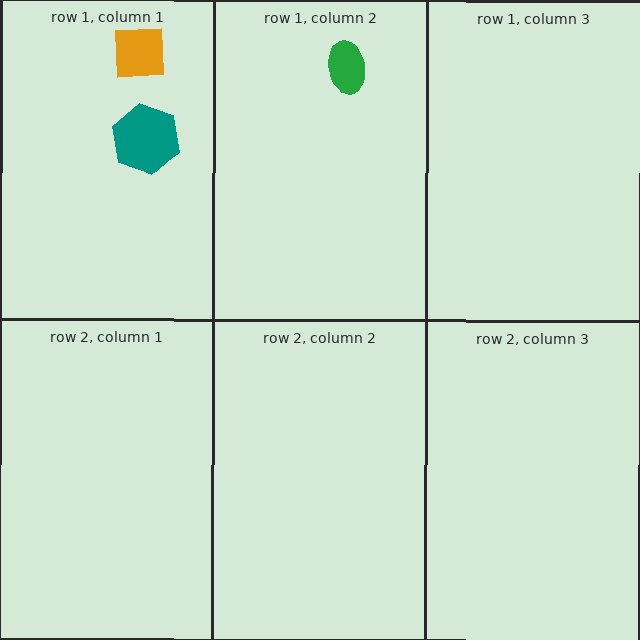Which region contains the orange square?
The row 1, column 1 region.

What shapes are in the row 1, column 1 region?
The orange square, the teal hexagon.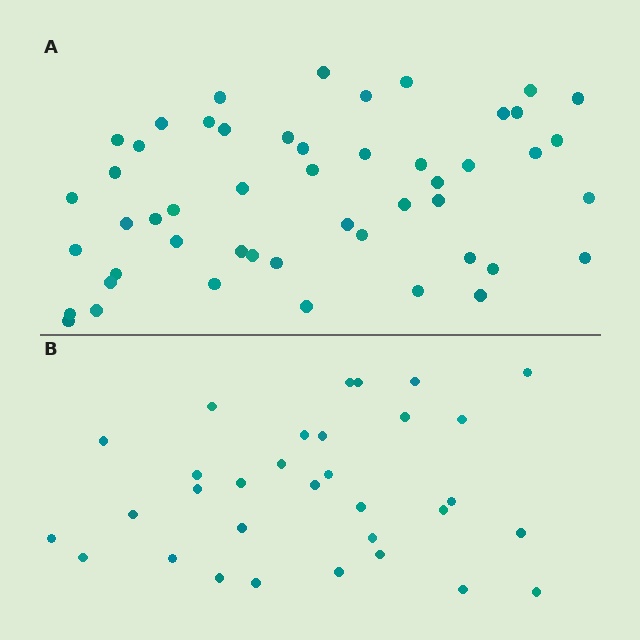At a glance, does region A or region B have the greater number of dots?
Region A (the top region) has more dots.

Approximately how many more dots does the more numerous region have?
Region A has approximately 20 more dots than region B.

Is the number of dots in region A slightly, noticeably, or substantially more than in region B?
Region A has substantially more. The ratio is roughly 1.6 to 1.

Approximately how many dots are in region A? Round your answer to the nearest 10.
About 50 dots.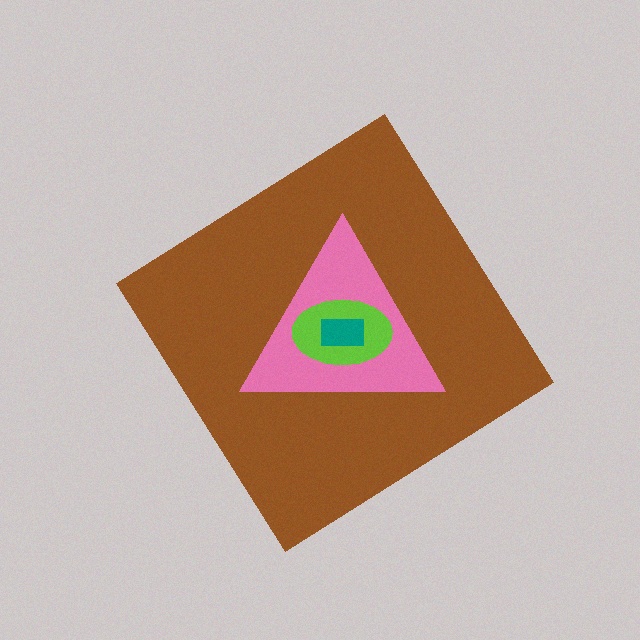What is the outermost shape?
The brown diamond.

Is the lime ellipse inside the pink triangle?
Yes.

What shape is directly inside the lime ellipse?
The teal rectangle.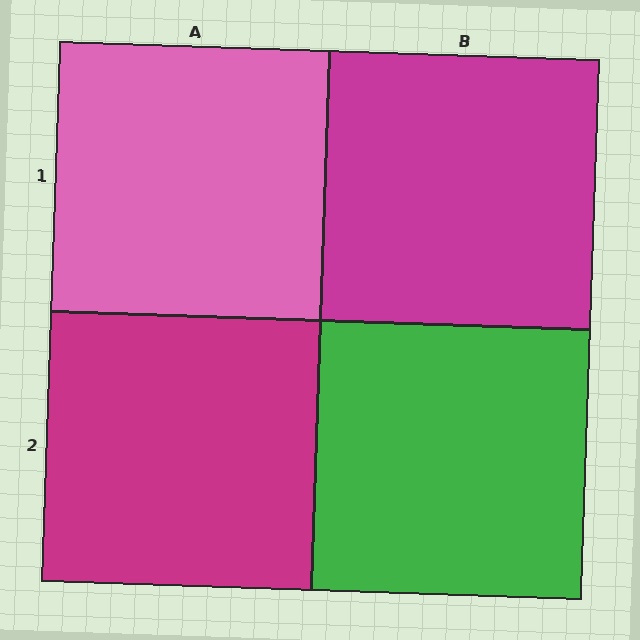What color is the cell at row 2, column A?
Magenta.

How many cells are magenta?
2 cells are magenta.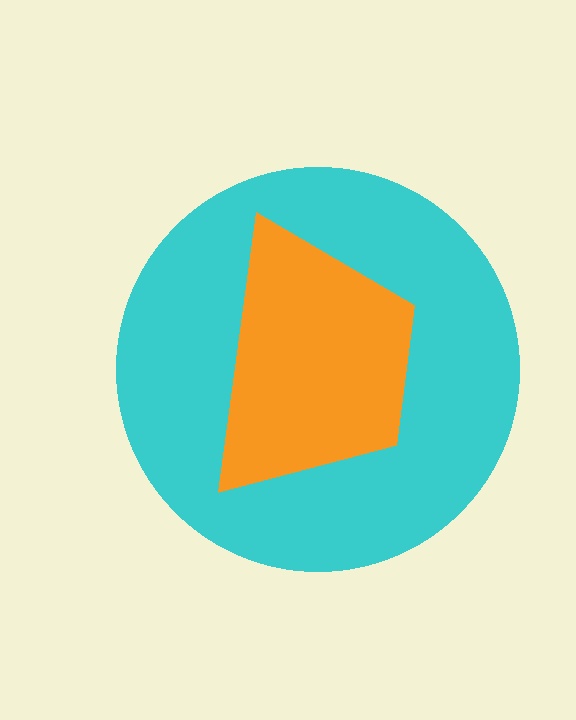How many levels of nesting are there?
2.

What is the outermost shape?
The cyan circle.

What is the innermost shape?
The orange trapezoid.